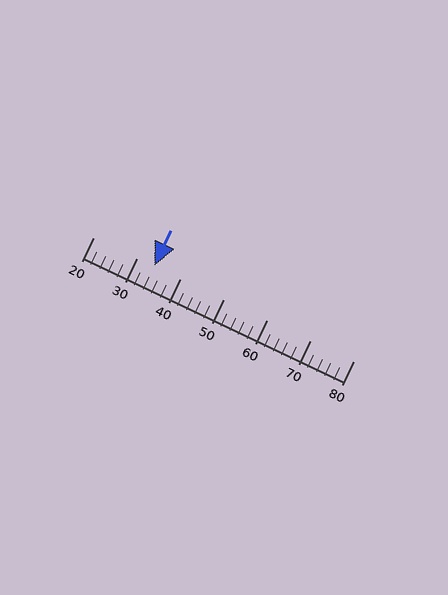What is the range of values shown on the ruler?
The ruler shows values from 20 to 80.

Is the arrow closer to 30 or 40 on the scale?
The arrow is closer to 30.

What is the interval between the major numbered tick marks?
The major tick marks are spaced 10 units apart.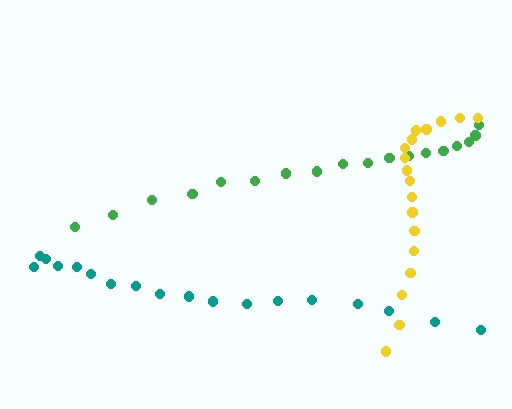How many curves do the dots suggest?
There are 3 distinct paths.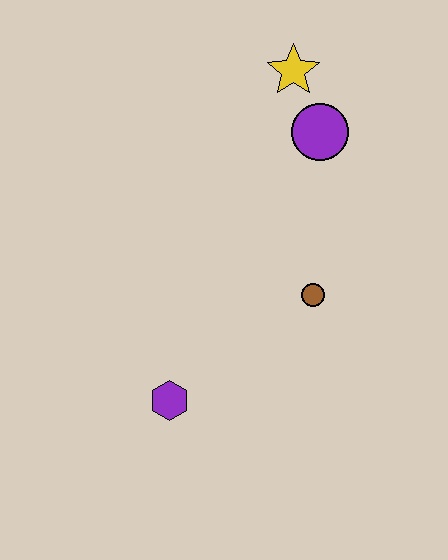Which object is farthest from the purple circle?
The purple hexagon is farthest from the purple circle.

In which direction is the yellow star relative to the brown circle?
The yellow star is above the brown circle.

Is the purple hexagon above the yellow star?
No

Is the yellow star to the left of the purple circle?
Yes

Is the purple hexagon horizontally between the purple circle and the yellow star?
No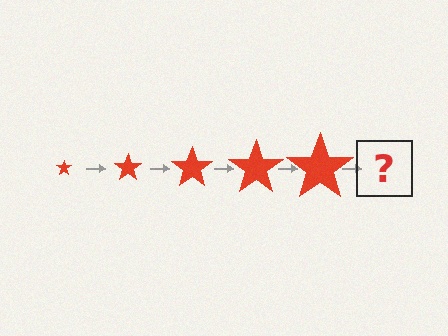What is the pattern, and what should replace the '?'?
The pattern is that the star gets progressively larger each step. The '?' should be a red star, larger than the previous one.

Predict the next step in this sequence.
The next step is a red star, larger than the previous one.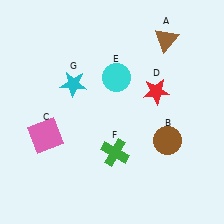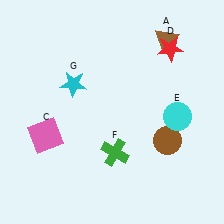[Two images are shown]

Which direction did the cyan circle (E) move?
The cyan circle (E) moved right.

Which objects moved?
The objects that moved are: the red star (D), the cyan circle (E).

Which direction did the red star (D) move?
The red star (D) moved up.